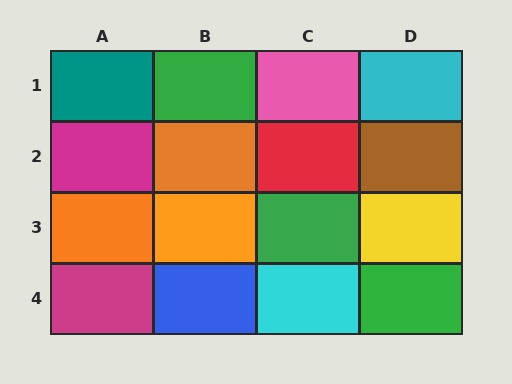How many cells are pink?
1 cell is pink.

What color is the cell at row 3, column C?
Green.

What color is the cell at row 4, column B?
Blue.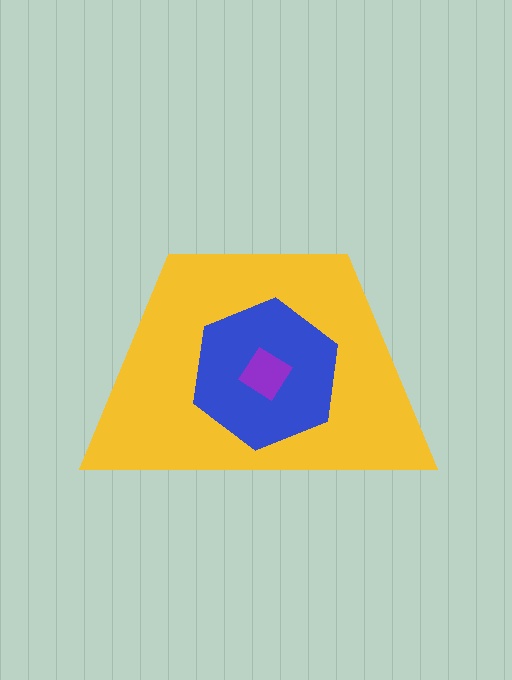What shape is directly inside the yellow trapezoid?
The blue hexagon.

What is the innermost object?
The purple diamond.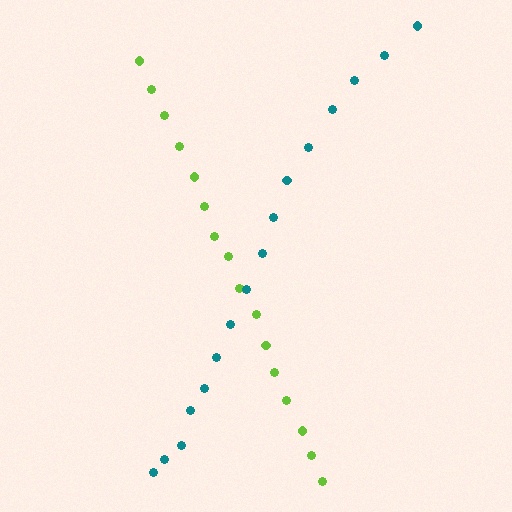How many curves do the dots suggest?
There are 2 distinct paths.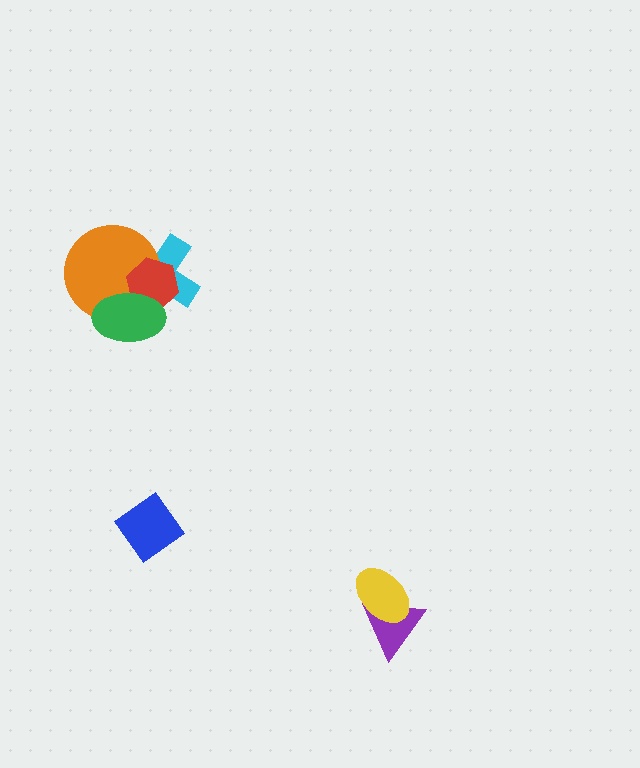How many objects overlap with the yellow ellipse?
1 object overlaps with the yellow ellipse.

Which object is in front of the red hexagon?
The green ellipse is in front of the red hexagon.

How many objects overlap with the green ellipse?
3 objects overlap with the green ellipse.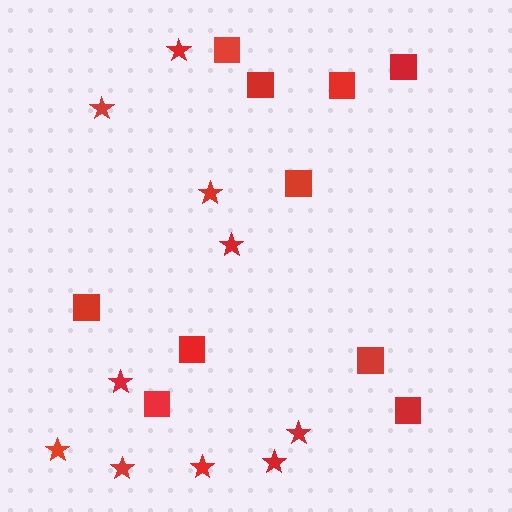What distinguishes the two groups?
There are 2 groups: one group of stars (10) and one group of squares (10).